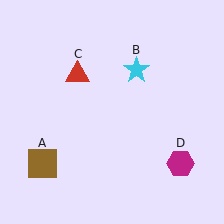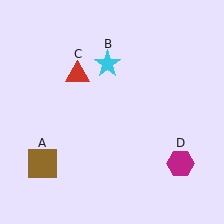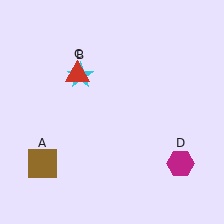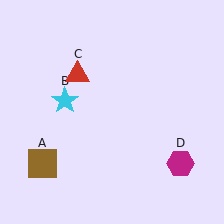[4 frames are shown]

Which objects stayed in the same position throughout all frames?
Brown square (object A) and red triangle (object C) and magenta hexagon (object D) remained stationary.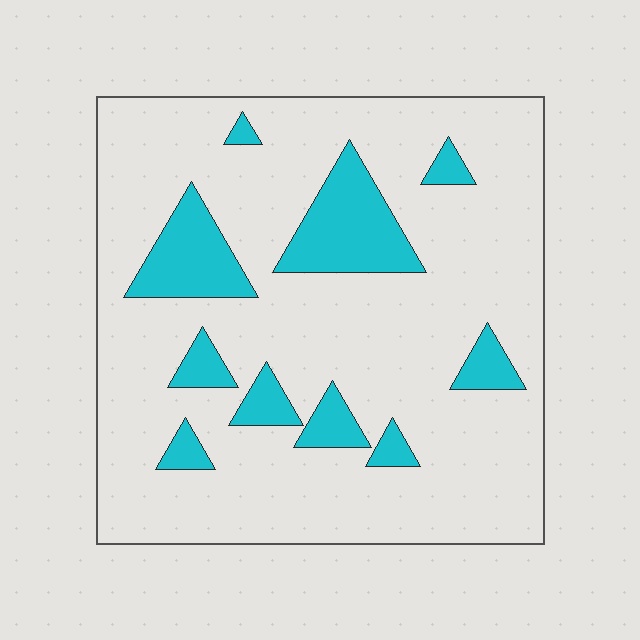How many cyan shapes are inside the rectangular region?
10.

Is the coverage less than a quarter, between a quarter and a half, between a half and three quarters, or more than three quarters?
Less than a quarter.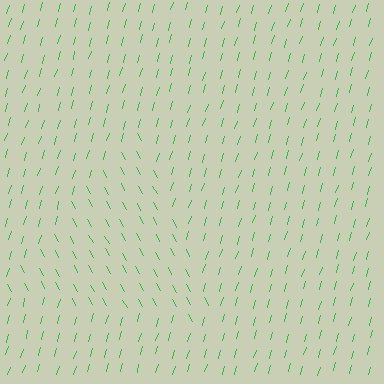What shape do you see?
I see a triangle.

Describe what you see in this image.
The image is filled with small green line segments. A triangle region in the image has lines oriented differently from the surrounding lines, creating a visible texture boundary.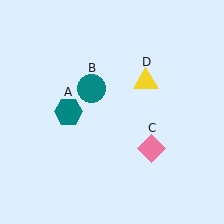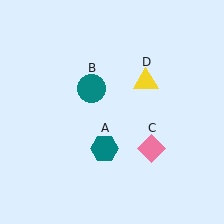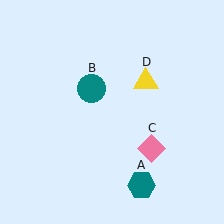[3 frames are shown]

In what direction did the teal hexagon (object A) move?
The teal hexagon (object A) moved down and to the right.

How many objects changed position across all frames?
1 object changed position: teal hexagon (object A).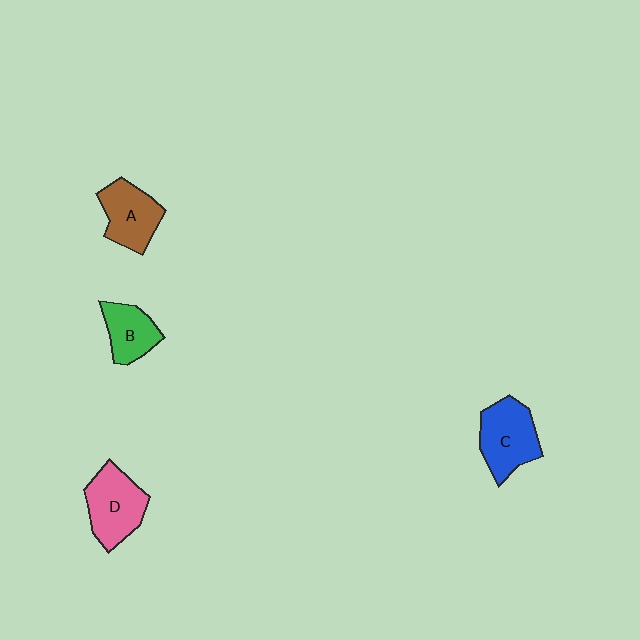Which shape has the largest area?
Shape C (blue).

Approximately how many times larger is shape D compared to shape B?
Approximately 1.4 times.